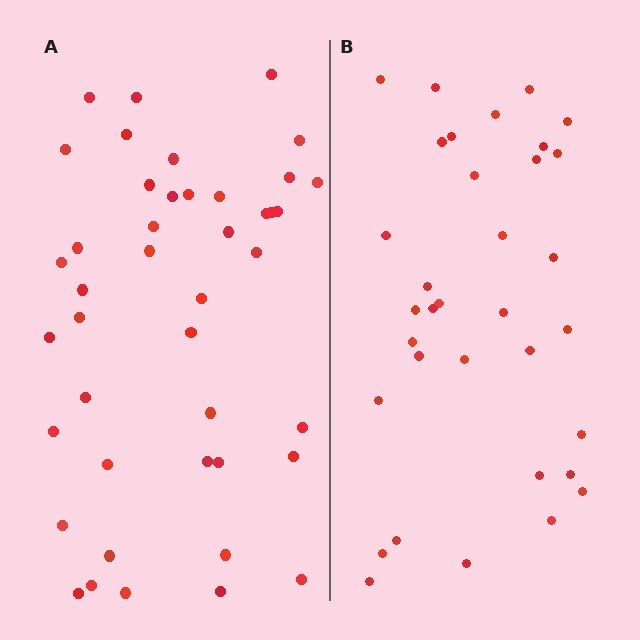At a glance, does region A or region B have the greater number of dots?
Region A (the left region) has more dots.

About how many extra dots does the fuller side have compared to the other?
Region A has roughly 8 or so more dots than region B.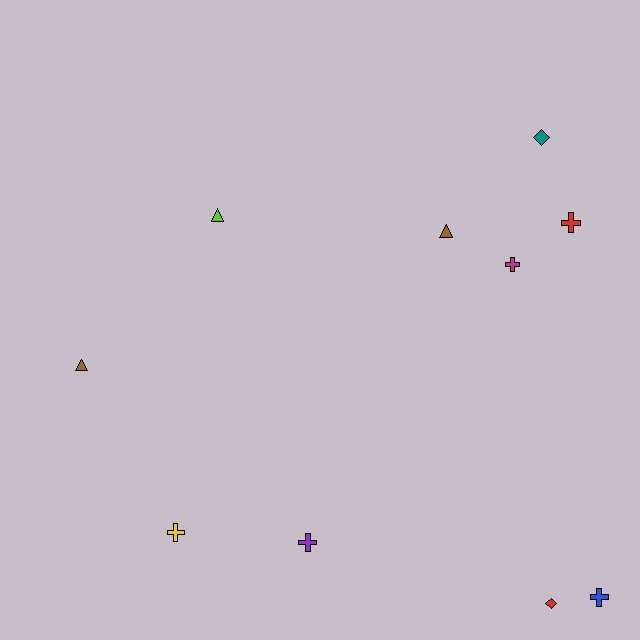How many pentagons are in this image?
There are no pentagons.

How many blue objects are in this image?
There is 1 blue object.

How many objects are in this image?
There are 10 objects.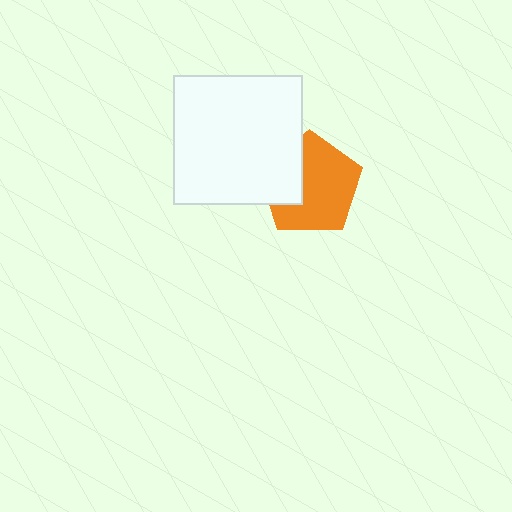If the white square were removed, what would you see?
You would see the complete orange pentagon.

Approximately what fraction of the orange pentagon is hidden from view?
Roughly 32% of the orange pentagon is hidden behind the white square.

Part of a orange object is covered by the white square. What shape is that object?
It is a pentagon.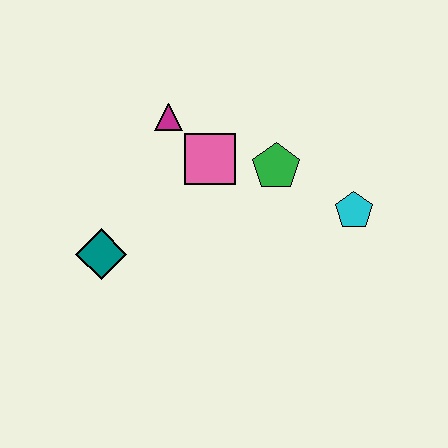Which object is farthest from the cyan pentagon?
The teal diamond is farthest from the cyan pentagon.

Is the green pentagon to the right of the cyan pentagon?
No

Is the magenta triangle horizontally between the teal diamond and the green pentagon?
Yes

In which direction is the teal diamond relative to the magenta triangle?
The teal diamond is below the magenta triangle.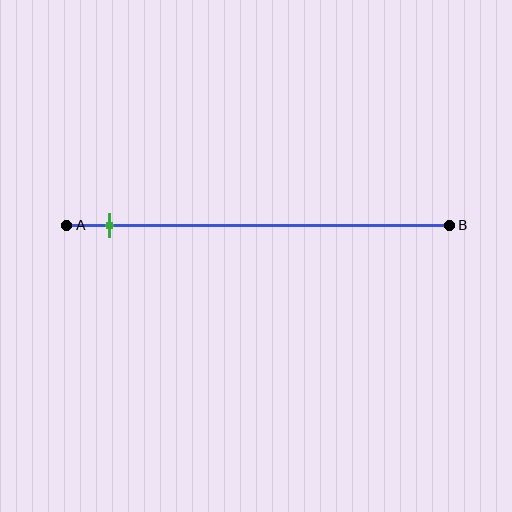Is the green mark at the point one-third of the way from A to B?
No, the mark is at about 10% from A, not at the 33% one-third point.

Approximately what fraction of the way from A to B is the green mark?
The green mark is approximately 10% of the way from A to B.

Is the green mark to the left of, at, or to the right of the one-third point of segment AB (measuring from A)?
The green mark is to the left of the one-third point of segment AB.